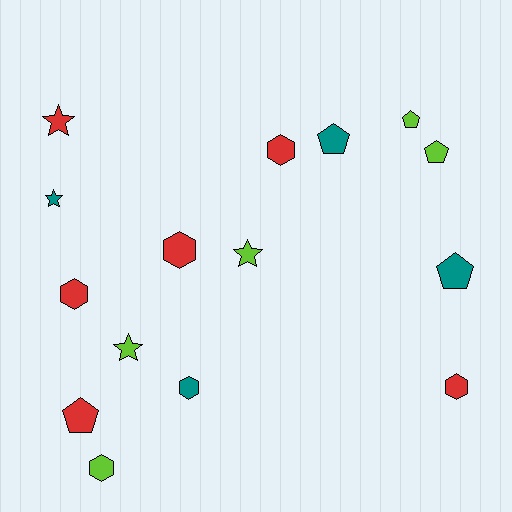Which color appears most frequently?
Red, with 6 objects.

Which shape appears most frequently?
Hexagon, with 6 objects.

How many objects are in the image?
There are 15 objects.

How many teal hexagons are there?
There is 1 teal hexagon.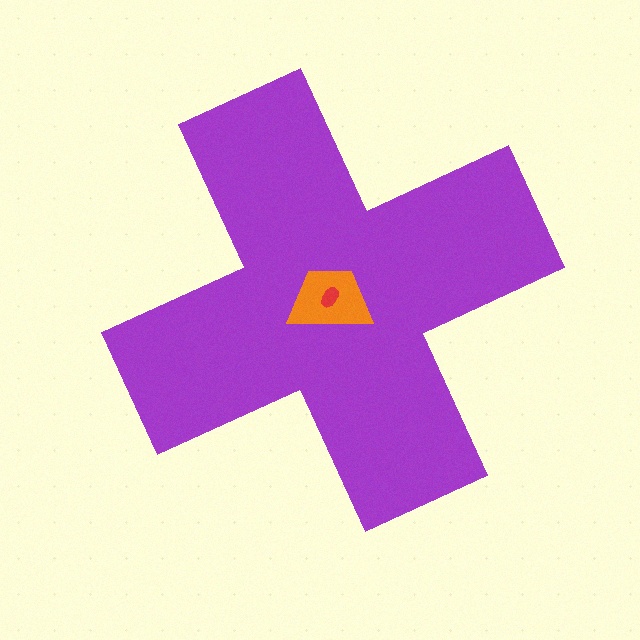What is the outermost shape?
The purple cross.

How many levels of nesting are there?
3.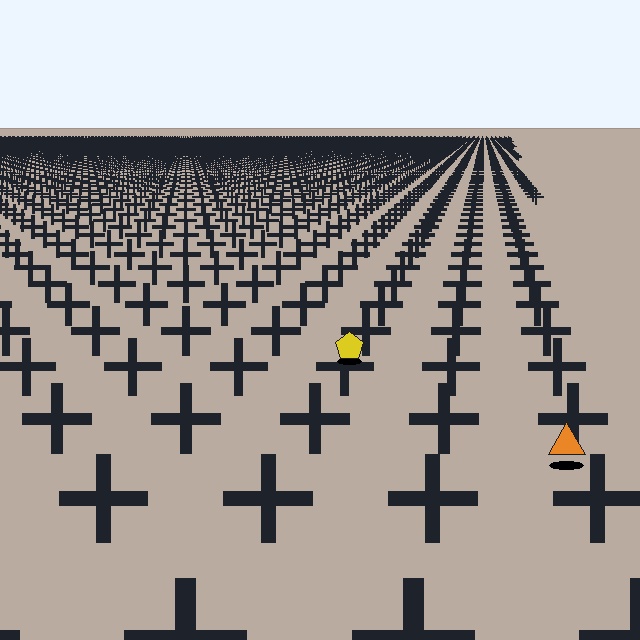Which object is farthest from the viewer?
The yellow pentagon is farthest from the viewer. It appears smaller and the ground texture around it is denser.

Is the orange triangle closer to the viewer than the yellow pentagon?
Yes. The orange triangle is closer — you can tell from the texture gradient: the ground texture is coarser near it.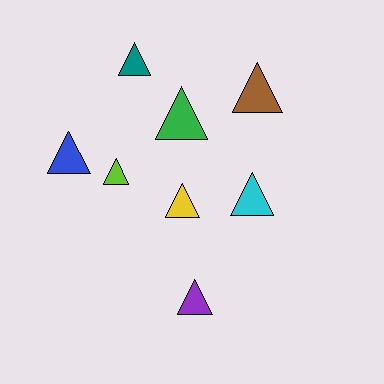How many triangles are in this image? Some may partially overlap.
There are 8 triangles.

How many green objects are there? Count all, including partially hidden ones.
There is 1 green object.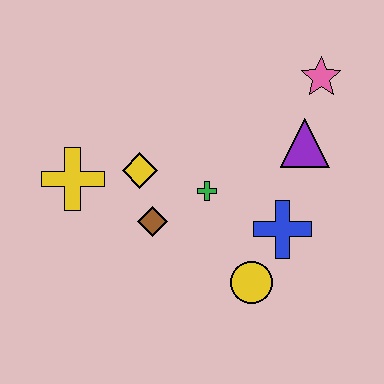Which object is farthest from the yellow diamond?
The pink star is farthest from the yellow diamond.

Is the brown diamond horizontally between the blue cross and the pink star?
No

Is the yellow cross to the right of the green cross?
No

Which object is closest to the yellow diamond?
The brown diamond is closest to the yellow diamond.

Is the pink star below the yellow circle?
No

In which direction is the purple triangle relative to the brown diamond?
The purple triangle is to the right of the brown diamond.